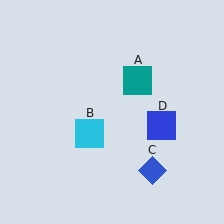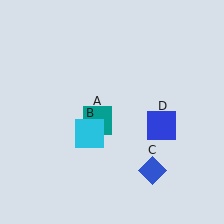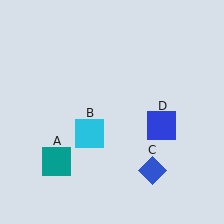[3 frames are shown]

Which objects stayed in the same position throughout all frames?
Cyan square (object B) and blue diamond (object C) and blue square (object D) remained stationary.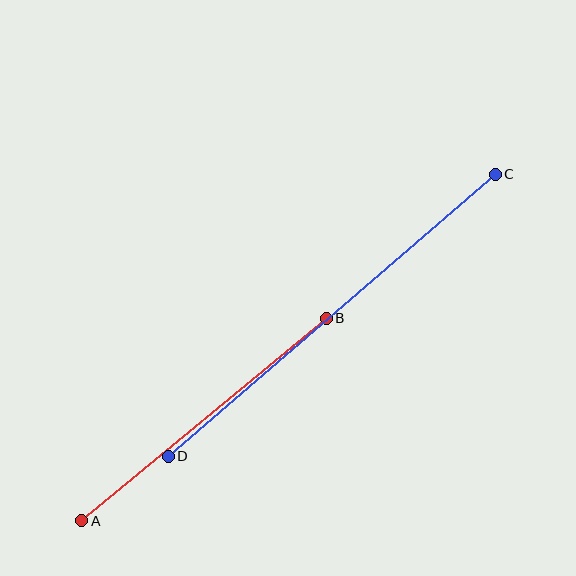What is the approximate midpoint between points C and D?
The midpoint is at approximately (332, 315) pixels.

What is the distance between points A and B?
The distance is approximately 317 pixels.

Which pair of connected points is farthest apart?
Points C and D are farthest apart.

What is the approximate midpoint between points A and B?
The midpoint is at approximately (204, 420) pixels.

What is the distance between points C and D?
The distance is approximately 432 pixels.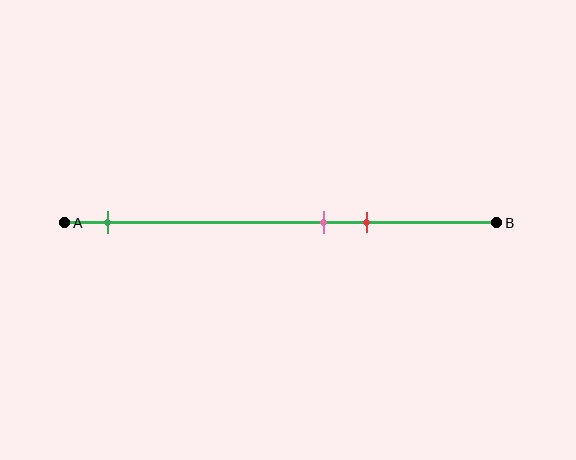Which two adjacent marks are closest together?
The pink and red marks are the closest adjacent pair.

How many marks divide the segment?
There are 3 marks dividing the segment.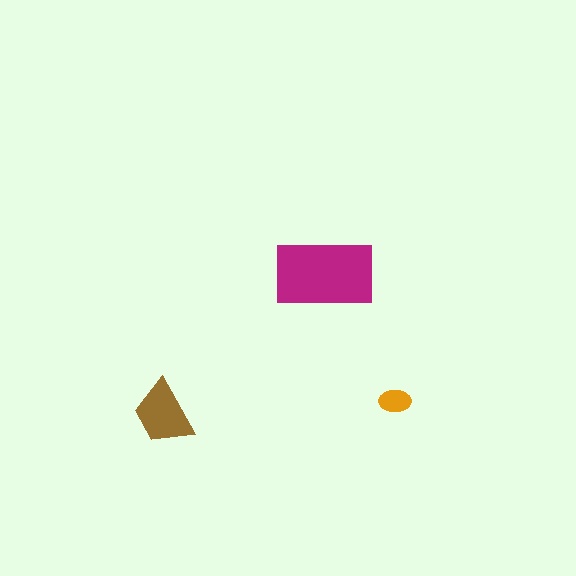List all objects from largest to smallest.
The magenta rectangle, the brown trapezoid, the orange ellipse.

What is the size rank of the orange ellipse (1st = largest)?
3rd.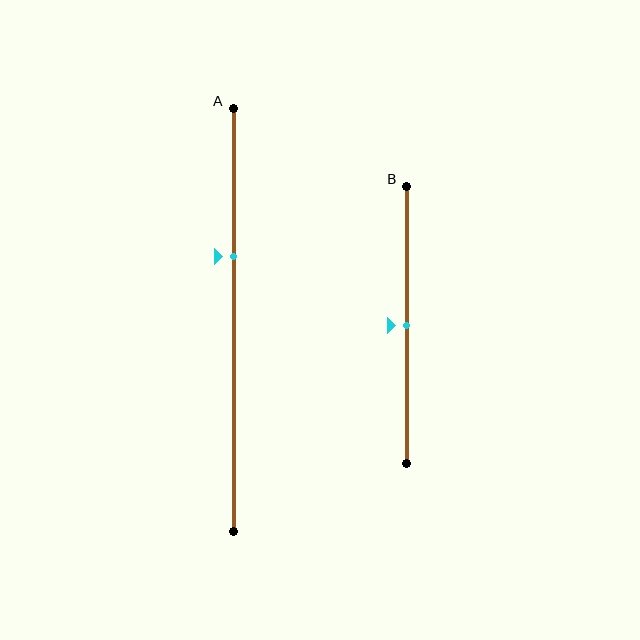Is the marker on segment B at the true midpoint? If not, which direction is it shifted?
Yes, the marker on segment B is at the true midpoint.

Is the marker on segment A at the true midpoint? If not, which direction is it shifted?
No, the marker on segment A is shifted upward by about 15% of the segment length.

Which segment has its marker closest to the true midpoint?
Segment B has its marker closest to the true midpoint.